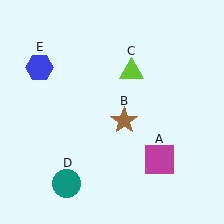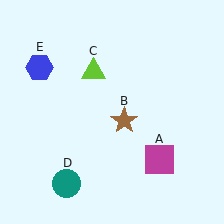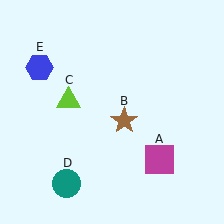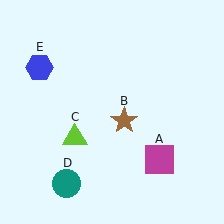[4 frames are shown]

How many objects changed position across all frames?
1 object changed position: lime triangle (object C).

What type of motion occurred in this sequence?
The lime triangle (object C) rotated counterclockwise around the center of the scene.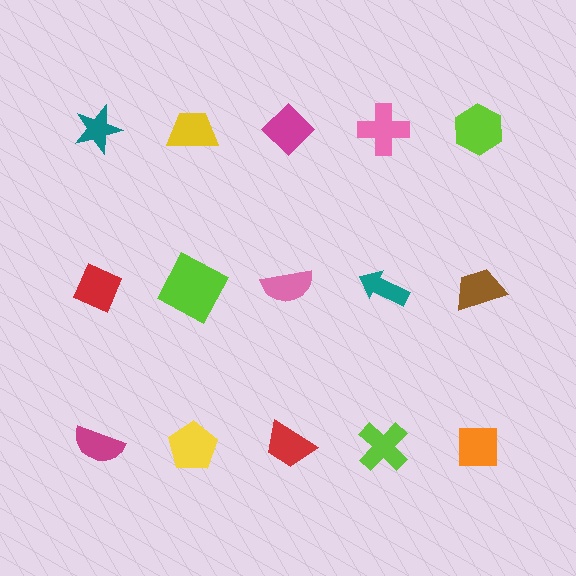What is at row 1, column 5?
A lime hexagon.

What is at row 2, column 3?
A pink semicircle.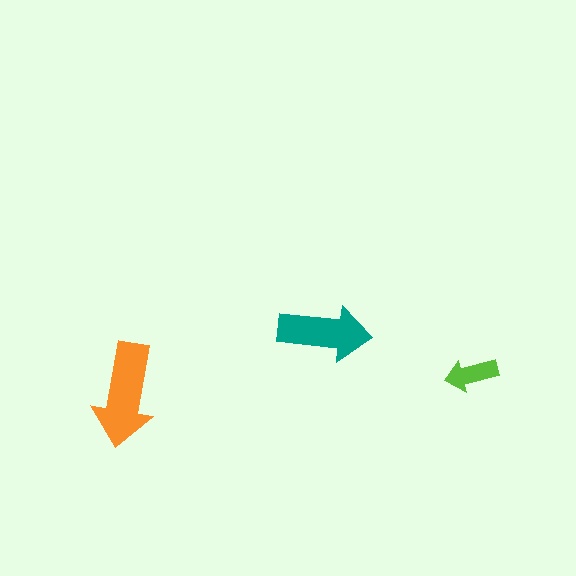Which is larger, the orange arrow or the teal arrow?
The orange one.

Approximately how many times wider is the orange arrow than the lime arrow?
About 2 times wider.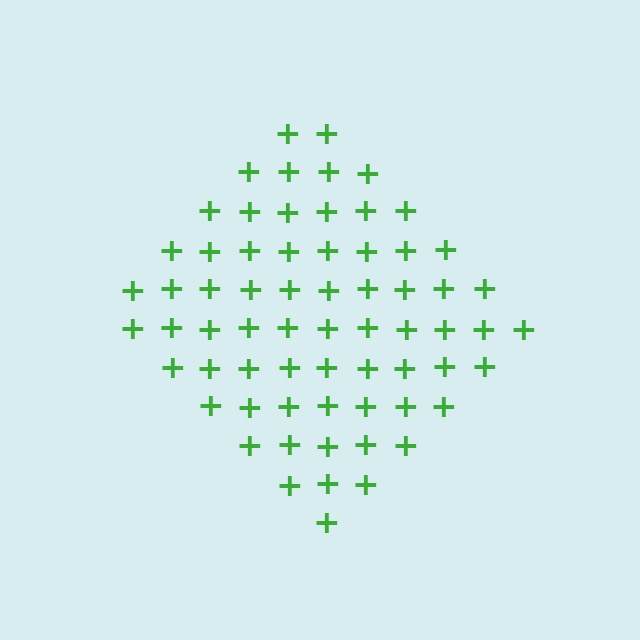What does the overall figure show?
The overall figure shows a diamond.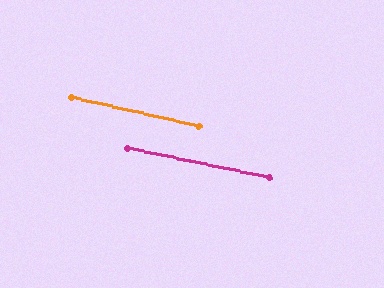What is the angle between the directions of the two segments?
Approximately 1 degree.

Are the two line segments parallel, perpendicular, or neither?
Parallel — their directions differ by only 1.4°.